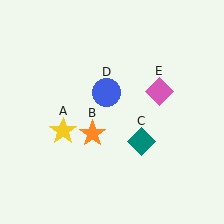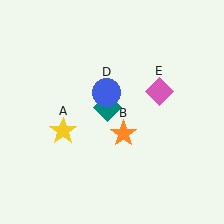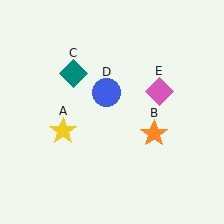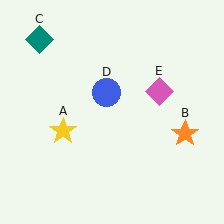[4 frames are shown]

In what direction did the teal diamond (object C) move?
The teal diamond (object C) moved up and to the left.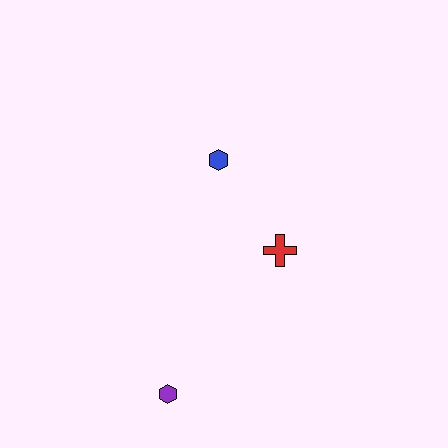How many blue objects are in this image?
There is 1 blue object.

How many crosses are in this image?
There is 1 cross.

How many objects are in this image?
There are 3 objects.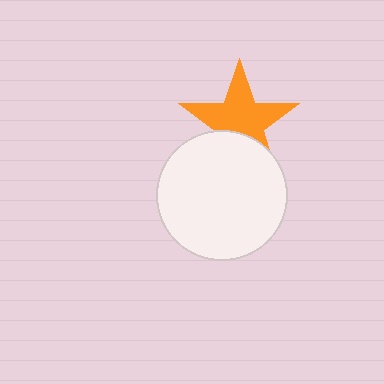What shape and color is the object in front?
The object in front is a white circle.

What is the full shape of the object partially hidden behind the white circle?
The partially hidden object is an orange star.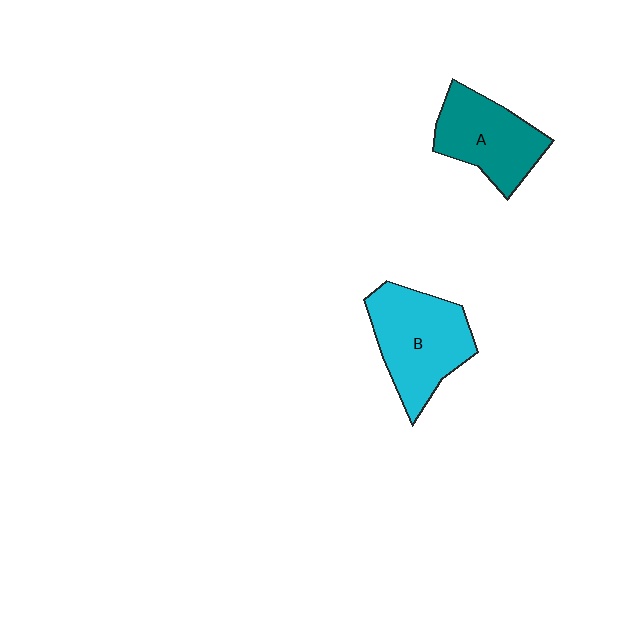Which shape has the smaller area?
Shape A (teal).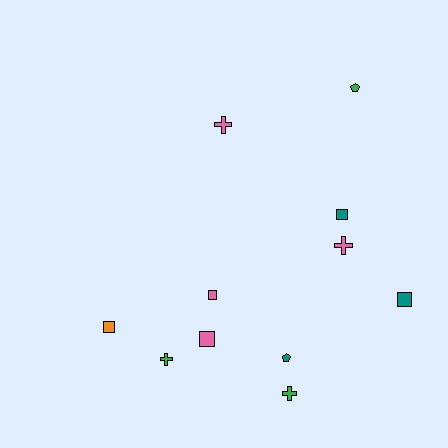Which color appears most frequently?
Pink, with 4 objects.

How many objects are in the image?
There are 11 objects.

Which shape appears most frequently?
Square, with 5 objects.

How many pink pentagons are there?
There are no pink pentagons.